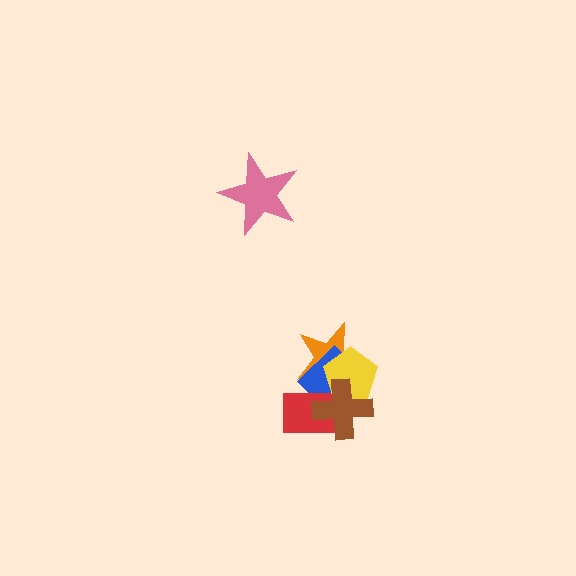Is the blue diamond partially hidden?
Yes, it is partially covered by another shape.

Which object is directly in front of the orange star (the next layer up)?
The blue diamond is directly in front of the orange star.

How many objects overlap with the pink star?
0 objects overlap with the pink star.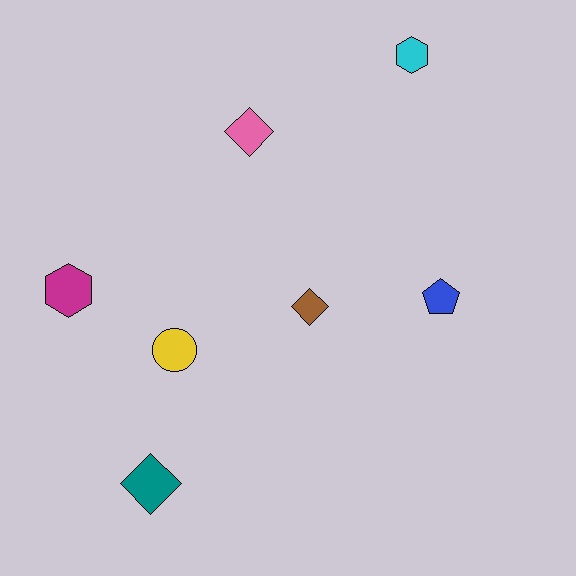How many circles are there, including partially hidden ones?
There is 1 circle.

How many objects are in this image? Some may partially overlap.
There are 7 objects.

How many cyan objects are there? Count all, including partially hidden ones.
There is 1 cyan object.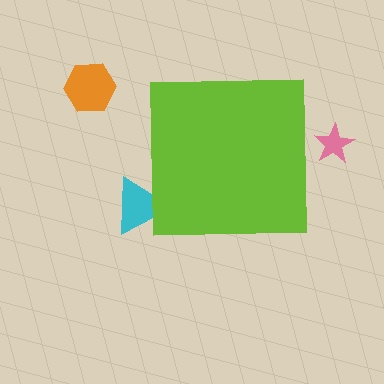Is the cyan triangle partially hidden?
Yes, the cyan triangle is partially hidden behind the lime square.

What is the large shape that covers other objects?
A lime square.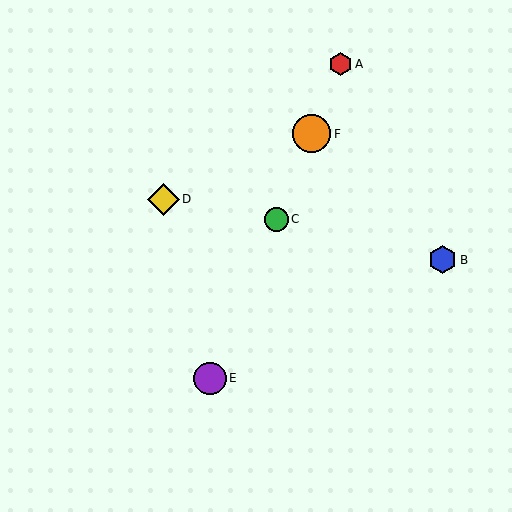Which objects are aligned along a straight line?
Objects A, C, E, F are aligned along a straight line.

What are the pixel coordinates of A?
Object A is at (340, 64).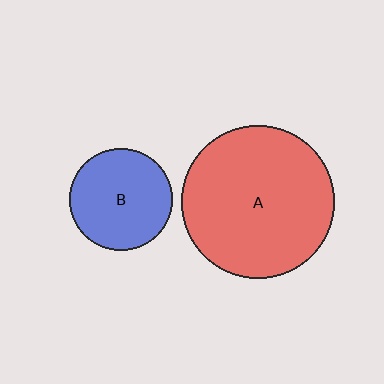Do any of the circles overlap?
No, none of the circles overlap.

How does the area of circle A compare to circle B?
Approximately 2.2 times.